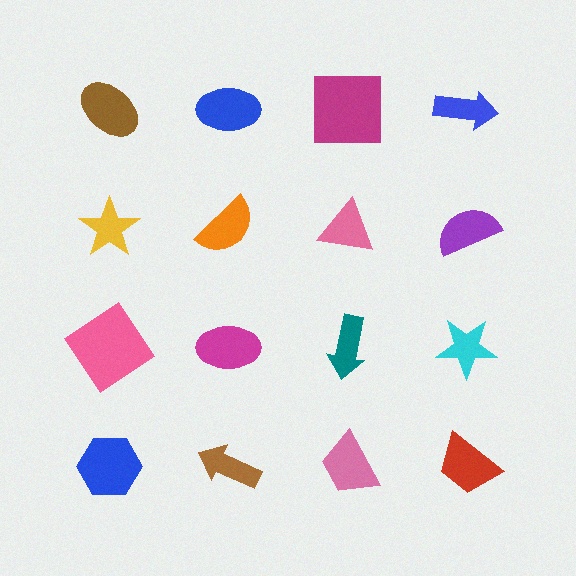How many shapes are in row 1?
4 shapes.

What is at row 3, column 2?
A magenta ellipse.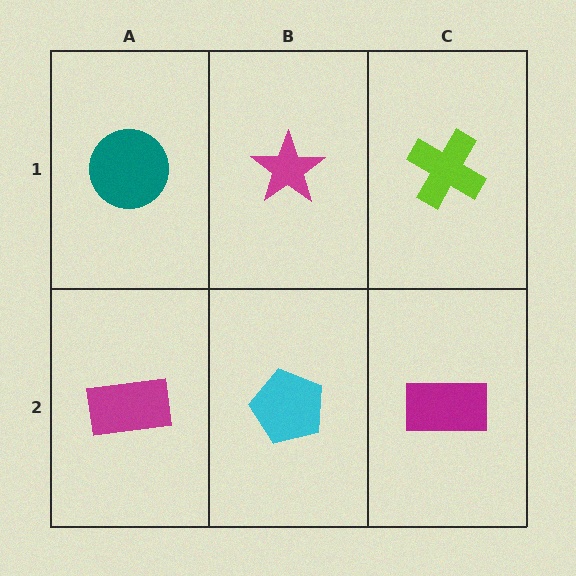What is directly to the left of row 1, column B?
A teal circle.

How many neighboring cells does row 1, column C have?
2.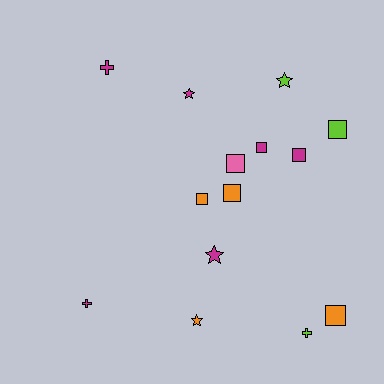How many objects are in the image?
There are 14 objects.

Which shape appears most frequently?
Square, with 7 objects.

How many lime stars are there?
There is 1 lime star.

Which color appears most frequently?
Magenta, with 6 objects.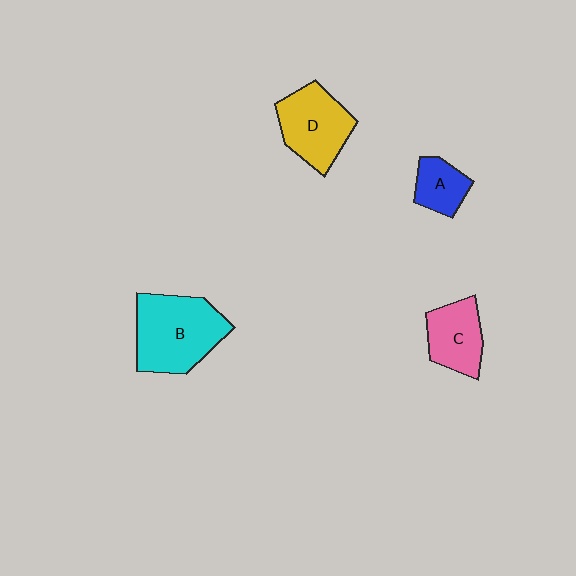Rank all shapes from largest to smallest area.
From largest to smallest: B (cyan), D (yellow), C (pink), A (blue).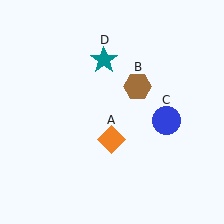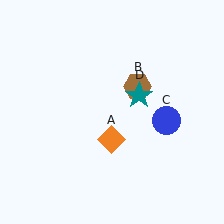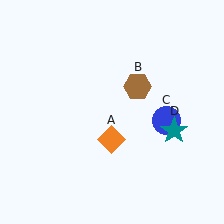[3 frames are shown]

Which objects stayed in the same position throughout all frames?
Orange diamond (object A) and brown hexagon (object B) and blue circle (object C) remained stationary.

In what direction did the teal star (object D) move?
The teal star (object D) moved down and to the right.